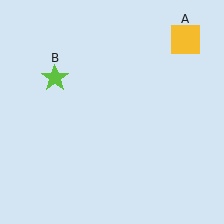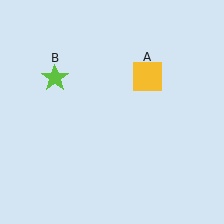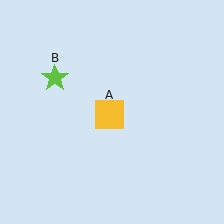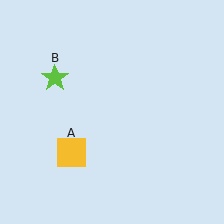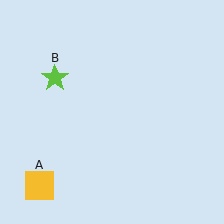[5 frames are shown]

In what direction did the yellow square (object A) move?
The yellow square (object A) moved down and to the left.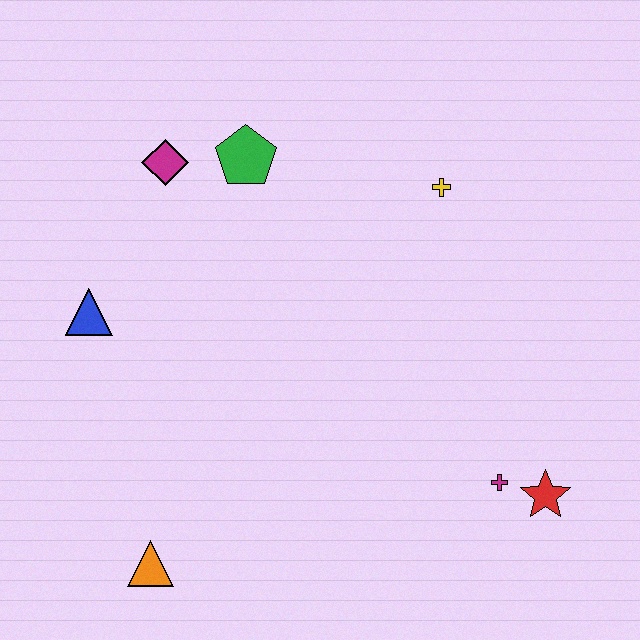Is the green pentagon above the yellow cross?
Yes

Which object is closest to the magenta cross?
The red star is closest to the magenta cross.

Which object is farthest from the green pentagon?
The red star is farthest from the green pentagon.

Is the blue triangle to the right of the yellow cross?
No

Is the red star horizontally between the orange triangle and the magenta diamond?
No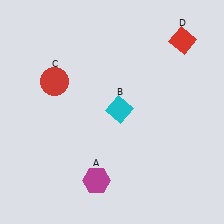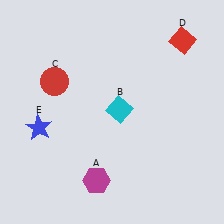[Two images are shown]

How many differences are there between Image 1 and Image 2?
There is 1 difference between the two images.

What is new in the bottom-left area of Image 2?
A blue star (E) was added in the bottom-left area of Image 2.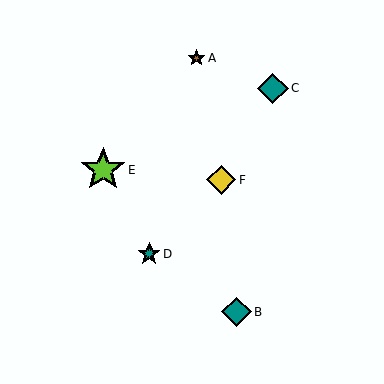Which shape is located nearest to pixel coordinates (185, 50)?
The brown star (labeled A) at (197, 58) is nearest to that location.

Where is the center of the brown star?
The center of the brown star is at (197, 58).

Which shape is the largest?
The lime star (labeled E) is the largest.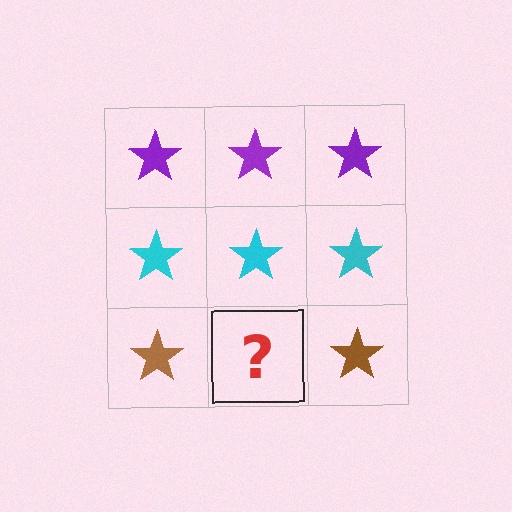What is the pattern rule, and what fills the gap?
The rule is that each row has a consistent color. The gap should be filled with a brown star.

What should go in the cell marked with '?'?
The missing cell should contain a brown star.